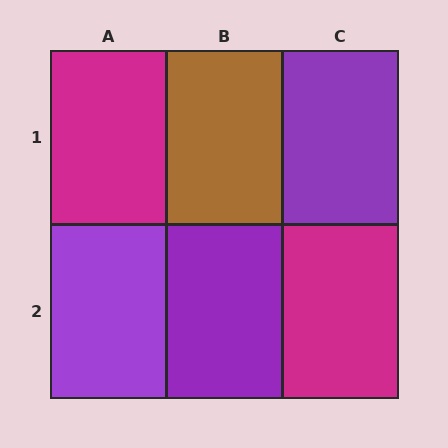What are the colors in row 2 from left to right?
Purple, purple, magenta.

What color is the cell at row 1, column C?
Purple.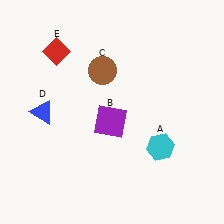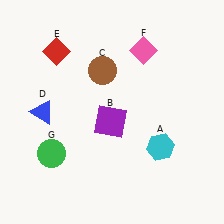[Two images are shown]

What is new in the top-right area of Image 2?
A pink diamond (F) was added in the top-right area of Image 2.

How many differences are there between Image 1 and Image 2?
There are 2 differences between the two images.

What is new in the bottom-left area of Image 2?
A green circle (G) was added in the bottom-left area of Image 2.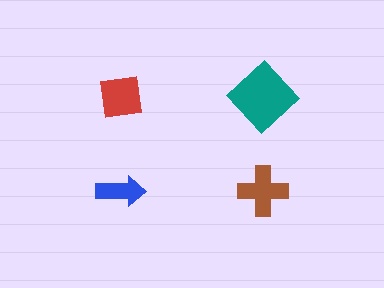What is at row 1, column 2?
A teal diamond.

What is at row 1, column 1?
A red square.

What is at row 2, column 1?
A blue arrow.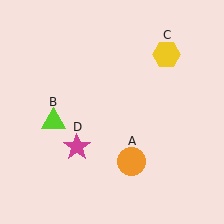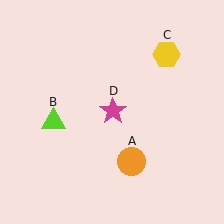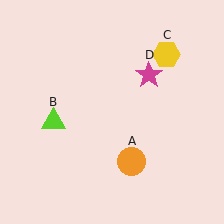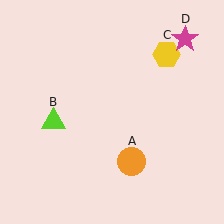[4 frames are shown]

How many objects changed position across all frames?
1 object changed position: magenta star (object D).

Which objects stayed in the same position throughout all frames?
Orange circle (object A) and lime triangle (object B) and yellow hexagon (object C) remained stationary.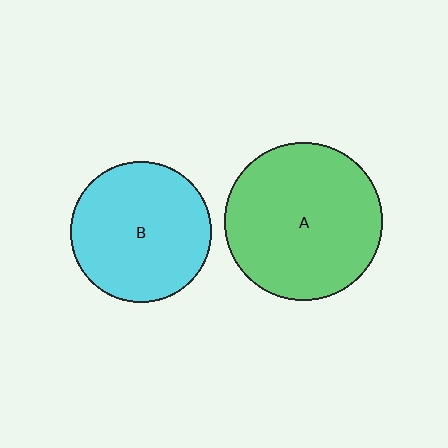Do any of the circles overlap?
No, none of the circles overlap.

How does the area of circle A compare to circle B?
Approximately 1.3 times.